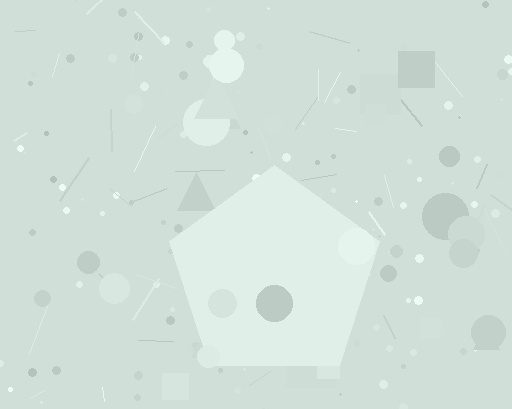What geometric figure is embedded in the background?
A pentagon is embedded in the background.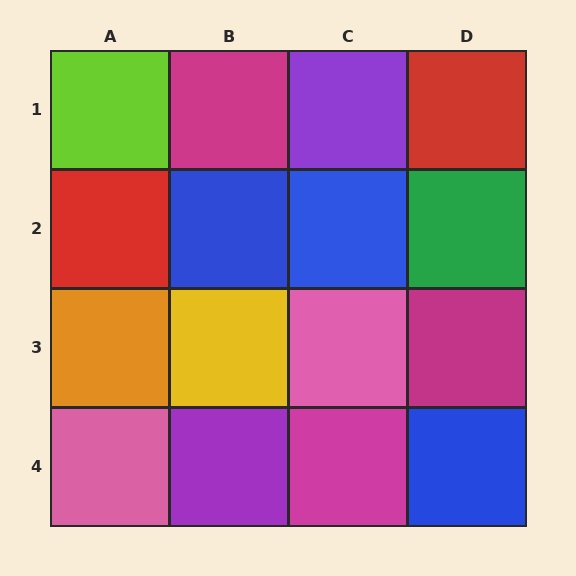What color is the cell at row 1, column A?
Lime.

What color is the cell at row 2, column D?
Green.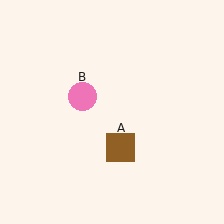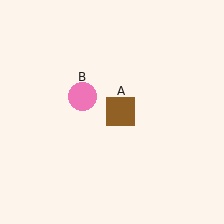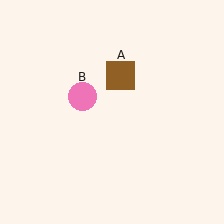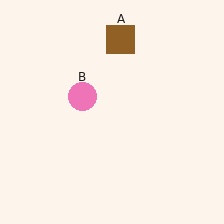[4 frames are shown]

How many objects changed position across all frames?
1 object changed position: brown square (object A).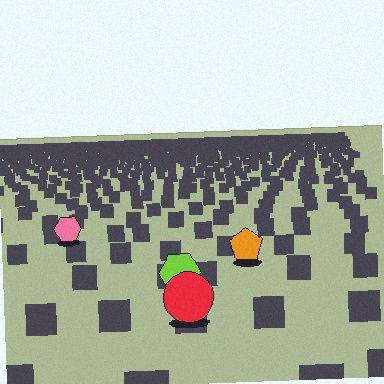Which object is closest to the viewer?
The red circle is closest. The texture marks near it are larger and more spread out.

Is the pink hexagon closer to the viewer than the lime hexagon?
No. The lime hexagon is closer — you can tell from the texture gradient: the ground texture is coarser near it.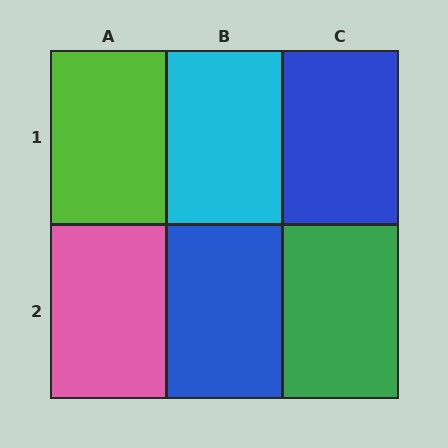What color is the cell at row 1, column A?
Lime.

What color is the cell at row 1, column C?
Blue.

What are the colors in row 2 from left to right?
Pink, blue, green.